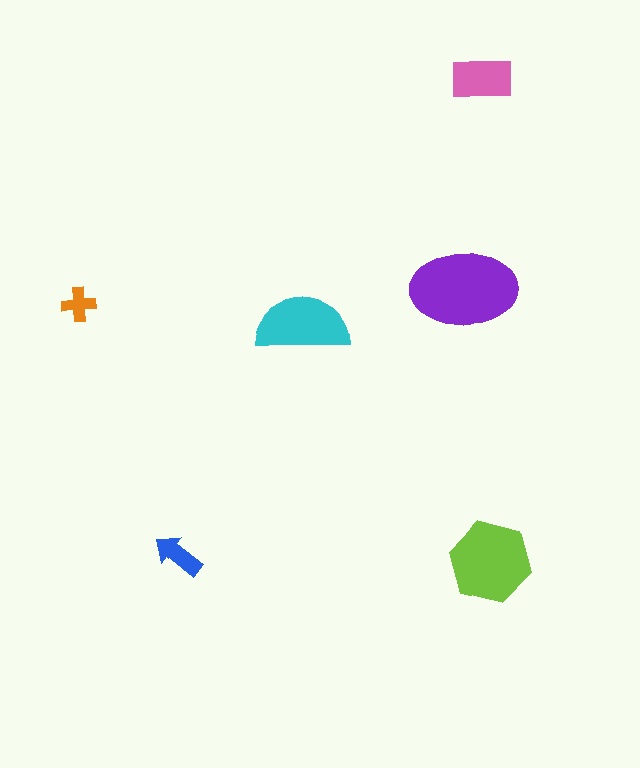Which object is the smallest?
The orange cross.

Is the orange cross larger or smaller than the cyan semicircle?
Smaller.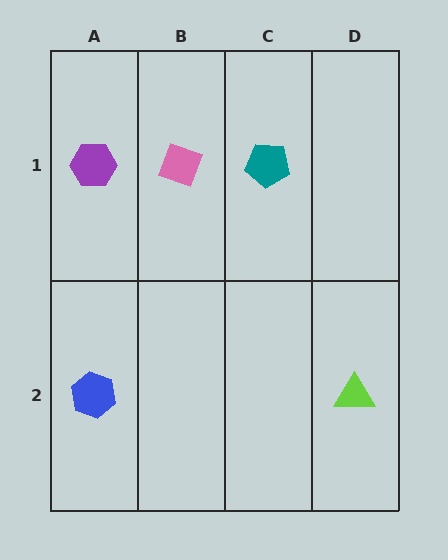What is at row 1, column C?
A teal pentagon.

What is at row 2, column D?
A lime triangle.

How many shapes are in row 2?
2 shapes.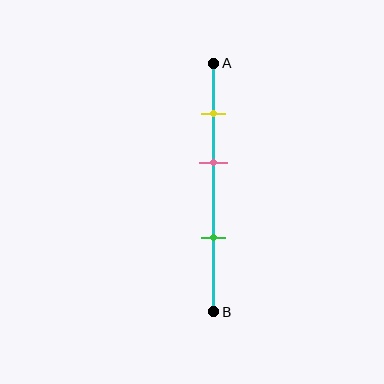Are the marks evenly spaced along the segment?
Yes, the marks are approximately evenly spaced.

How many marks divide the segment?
There are 3 marks dividing the segment.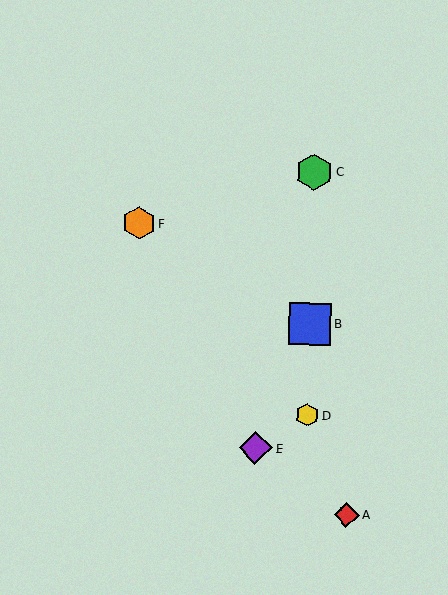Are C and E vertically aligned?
No, C is at x≈314 and E is at x≈256.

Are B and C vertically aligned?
Yes, both are at x≈310.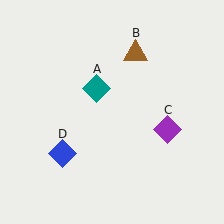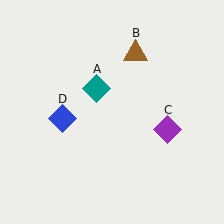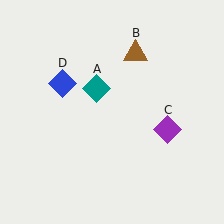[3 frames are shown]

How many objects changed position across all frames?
1 object changed position: blue diamond (object D).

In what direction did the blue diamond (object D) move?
The blue diamond (object D) moved up.